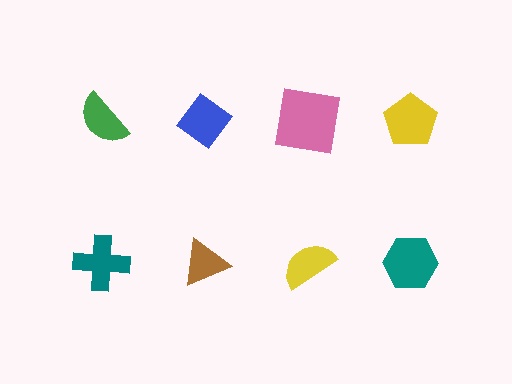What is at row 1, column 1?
A green semicircle.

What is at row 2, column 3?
A yellow semicircle.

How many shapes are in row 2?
4 shapes.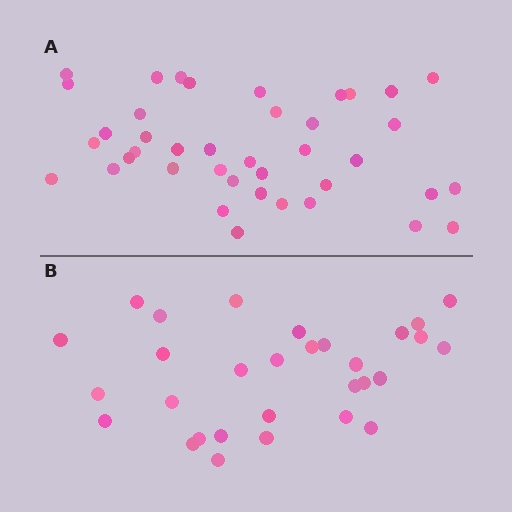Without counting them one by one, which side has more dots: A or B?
Region A (the top region) has more dots.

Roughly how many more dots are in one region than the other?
Region A has roughly 10 or so more dots than region B.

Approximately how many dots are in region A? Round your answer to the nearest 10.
About 40 dots.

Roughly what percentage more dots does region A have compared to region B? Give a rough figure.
About 35% more.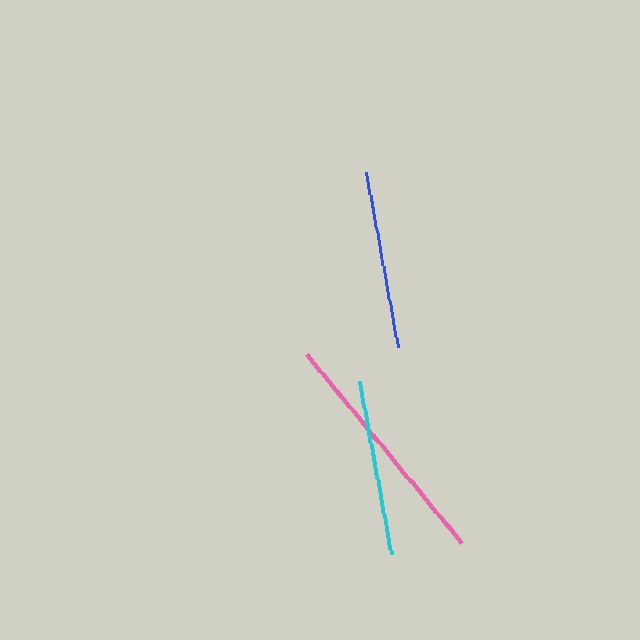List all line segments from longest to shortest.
From longest to shortest: pink, blue, cyan.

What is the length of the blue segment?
The blue segment is approximately 177 pixels long.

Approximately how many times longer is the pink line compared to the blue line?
The pink line is approximately 1.4 times the length of the blue line.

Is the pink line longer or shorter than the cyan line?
The pink line is longer than the cyan line.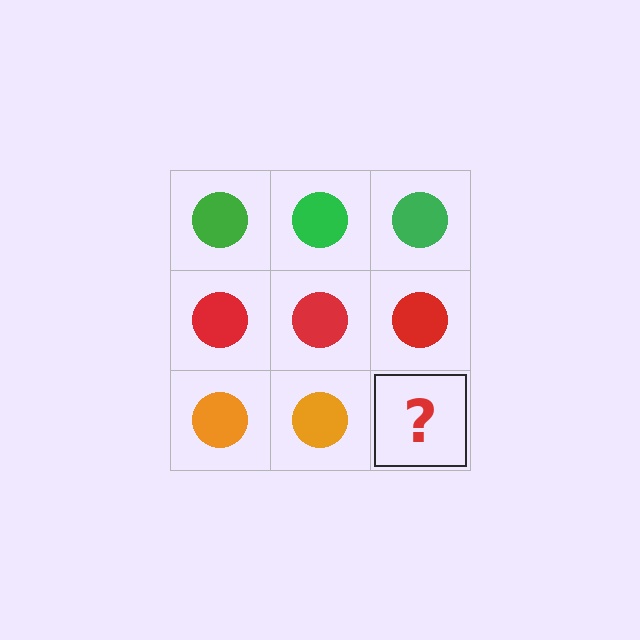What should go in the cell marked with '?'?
The missing cell should contain an orange circle.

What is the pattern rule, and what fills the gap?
The rule is that each row has a consistent color. The gap should be filled with an orange circle.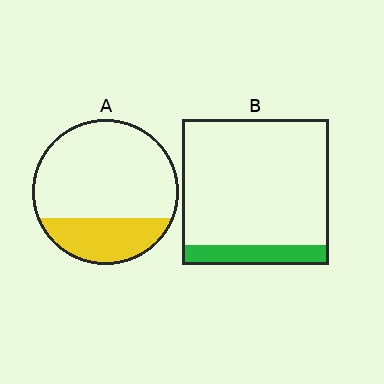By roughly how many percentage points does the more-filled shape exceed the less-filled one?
By roughly 15 percentage points (A over B).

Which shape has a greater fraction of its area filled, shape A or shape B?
Shape A.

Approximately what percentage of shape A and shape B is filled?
A is approximately 30% and B is approximately 15%.